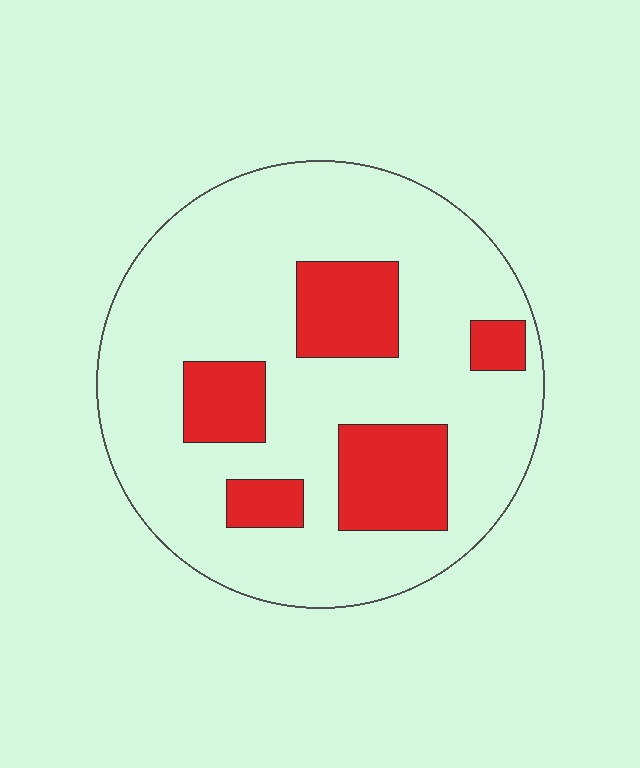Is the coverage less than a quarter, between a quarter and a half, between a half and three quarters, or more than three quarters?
Less than a quarter.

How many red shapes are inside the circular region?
5.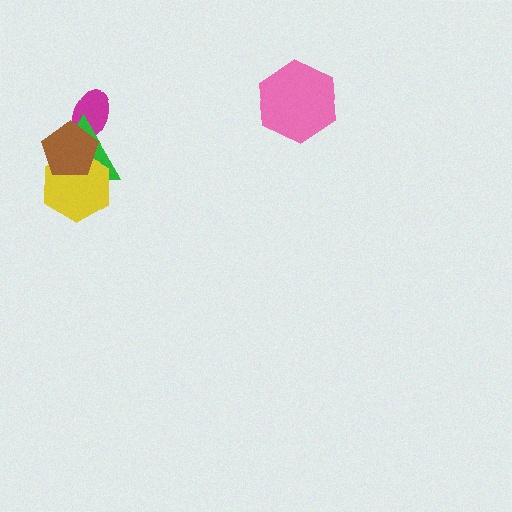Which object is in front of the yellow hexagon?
The brown pentagon is in front of the yellow hexagon.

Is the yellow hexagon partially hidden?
Yes, it is partially covered by another shape.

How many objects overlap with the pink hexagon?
0 objects overlap with the pink hexagon.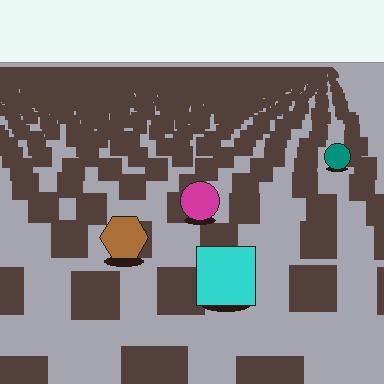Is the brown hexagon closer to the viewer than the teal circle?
Yes. The brown hexagon is closer — you can tell from the texture gradient: the ground texture is coarser near it.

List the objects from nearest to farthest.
From nearest to farthest: the cyan square, the brown hexagon, the magenta circle, the teal circle.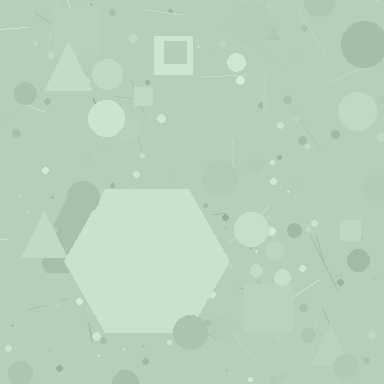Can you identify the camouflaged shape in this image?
The camouflaged shape is a hexagon.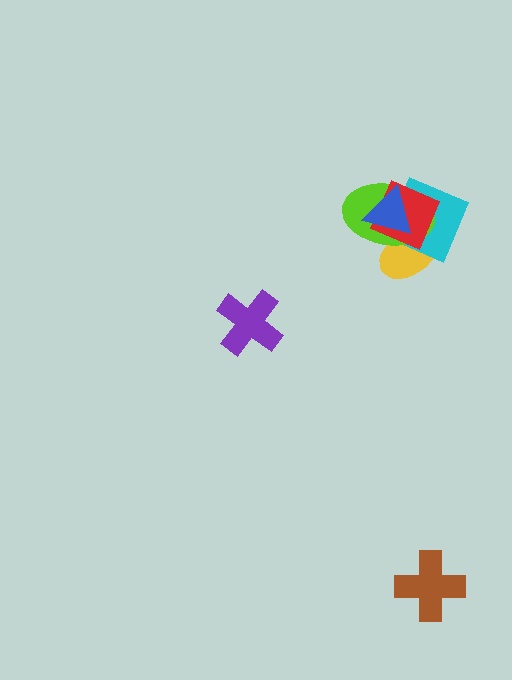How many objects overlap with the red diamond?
4 objects overlap with the red diamond.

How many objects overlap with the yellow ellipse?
4 objects overlap with the yellow ellipse.